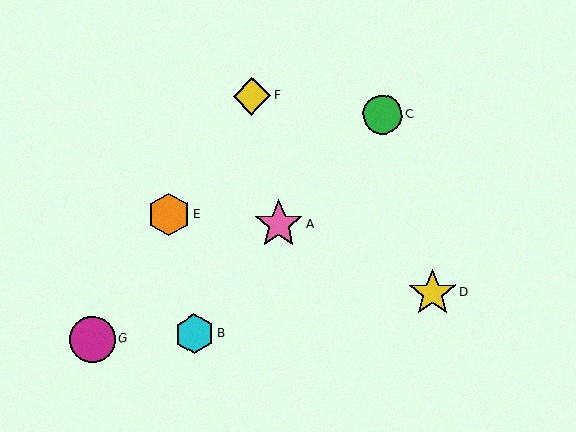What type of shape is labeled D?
Shape D is a yellow star.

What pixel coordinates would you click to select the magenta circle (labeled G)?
Click at (92, 339) to select the magenta circle G.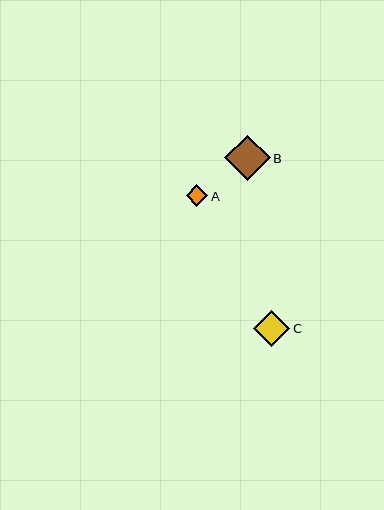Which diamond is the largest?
Diamond B is the largest with a size of approximately 45 pixels.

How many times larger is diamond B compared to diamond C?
Diamond B is approximately 1.2 times the size of diamond C.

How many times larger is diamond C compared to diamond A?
Diamond C is approximately 1.7 times the size of diamond A.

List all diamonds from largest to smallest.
From largest to smallest: B, C, A.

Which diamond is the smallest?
Diamond A is the smallest with a size of approximately 22 pixels.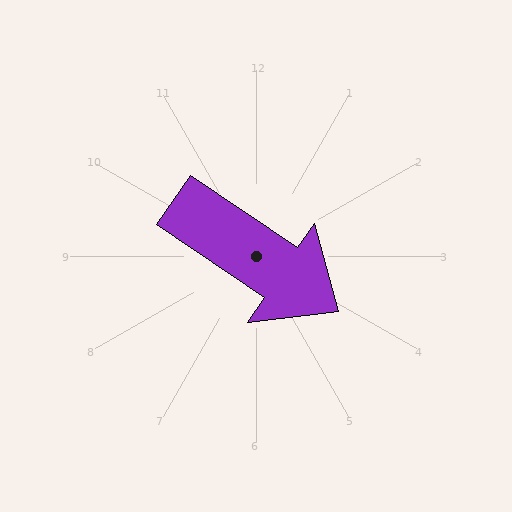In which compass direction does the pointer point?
Southeast.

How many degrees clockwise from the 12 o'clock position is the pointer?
Approximately 124 degrees.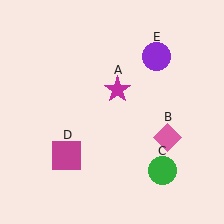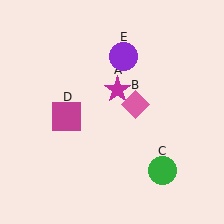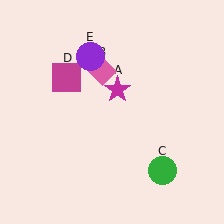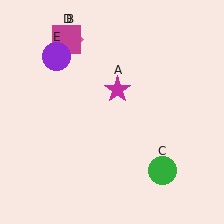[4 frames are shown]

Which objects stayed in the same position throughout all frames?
Magenta star (object A) and green circle (object C) remained stationary.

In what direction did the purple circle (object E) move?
The purple circle (object E) moved left.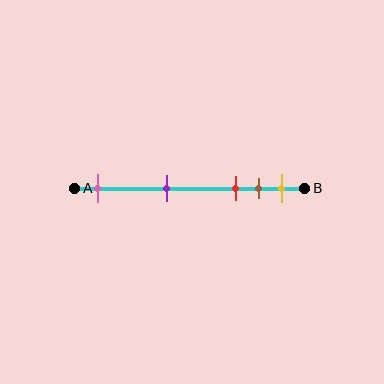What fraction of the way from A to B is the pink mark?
The pink mark is approximately 10% (0.1) of the way from A to B.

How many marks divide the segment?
There are 5 marks dividing the segment.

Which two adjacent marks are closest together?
The brown and yellow marks are the closest adjacent pair.